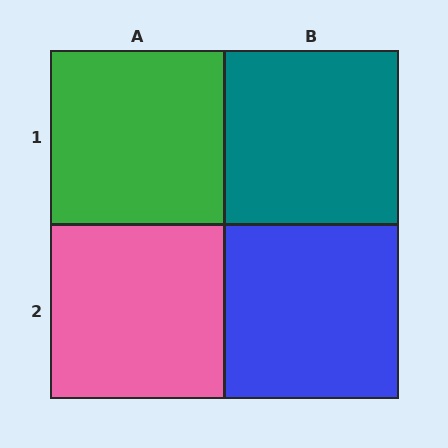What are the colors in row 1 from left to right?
Green, teal.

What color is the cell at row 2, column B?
Blue.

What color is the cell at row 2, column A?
Pink.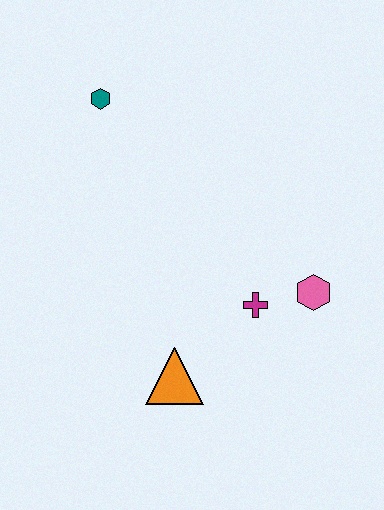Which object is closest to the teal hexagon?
The magenta cross is closest to the teal hexagon.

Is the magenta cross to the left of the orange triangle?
No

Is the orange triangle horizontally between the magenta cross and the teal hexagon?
Yes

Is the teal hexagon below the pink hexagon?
No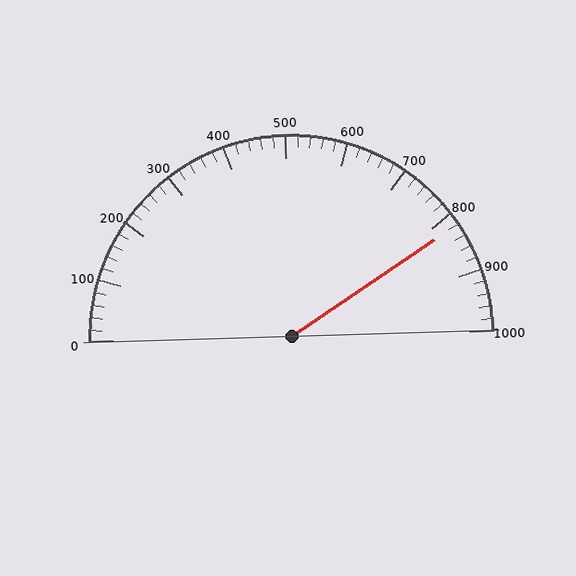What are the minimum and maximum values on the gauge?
The gauge ranges from 0 to 1000.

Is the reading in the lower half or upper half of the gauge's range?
The reading is in the upper half of the range (0 to 1000).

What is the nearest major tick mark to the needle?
The nearest major tick mark is 800.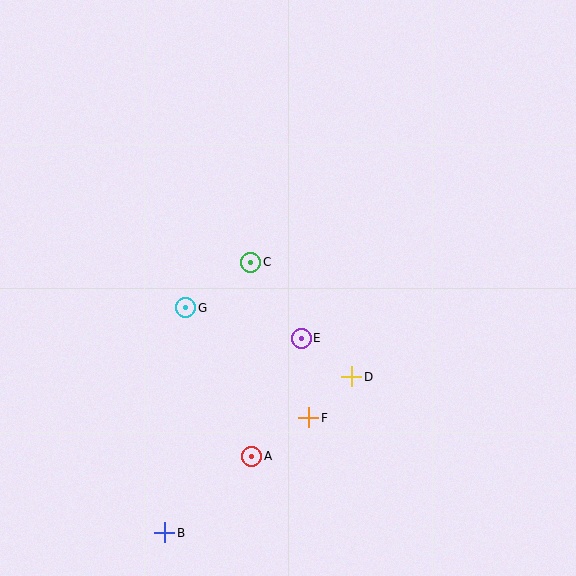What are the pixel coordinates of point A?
Point A is at (252, 456).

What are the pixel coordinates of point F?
Point F is at (309, 418).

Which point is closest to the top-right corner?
Point C is closest to the top-right corner.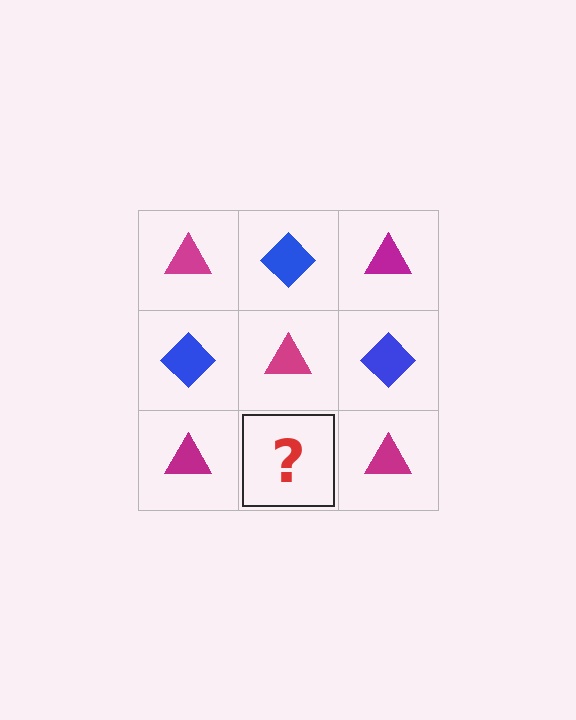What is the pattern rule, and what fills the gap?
The rule is that it alternates magenta triangle and blue diamond in a checkerboard pattern. The gap should be filled with a blue diamond.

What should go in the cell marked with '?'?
The missing cell should contain a blue diamond.